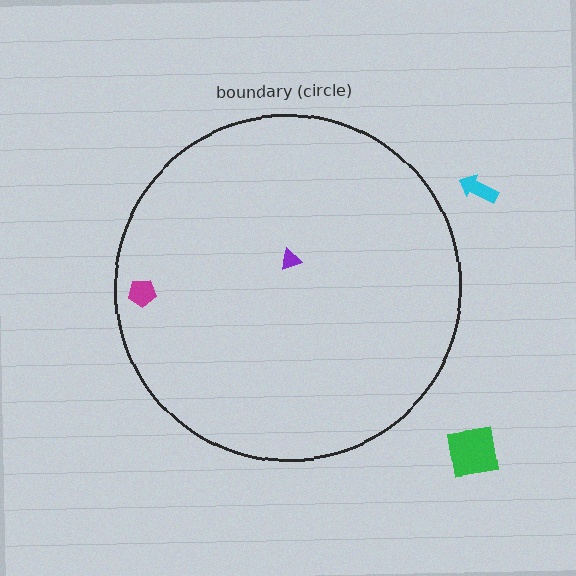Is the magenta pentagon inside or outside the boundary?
Inside.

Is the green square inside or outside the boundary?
Outside.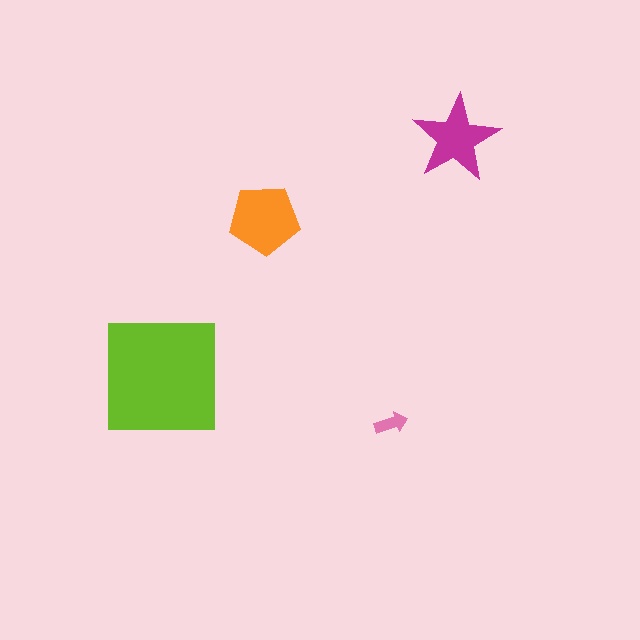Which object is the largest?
The lime square.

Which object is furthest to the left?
The lime square is leftmost.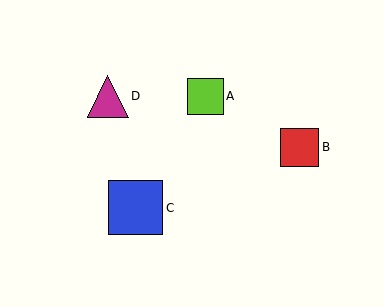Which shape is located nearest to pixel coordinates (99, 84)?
The magenta triangle (labeled D) at (108, 96) is nearest to that location.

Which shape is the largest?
The blue square (labeled C) is the largest.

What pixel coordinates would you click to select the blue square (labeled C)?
Click at (135, 208) to select the blue square C.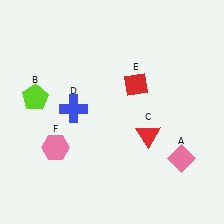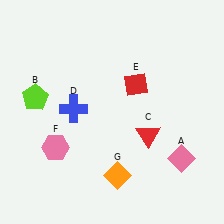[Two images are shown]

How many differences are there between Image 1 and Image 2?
There is 1 difference between the two images.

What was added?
An orange diamond (G) was added in Image 2.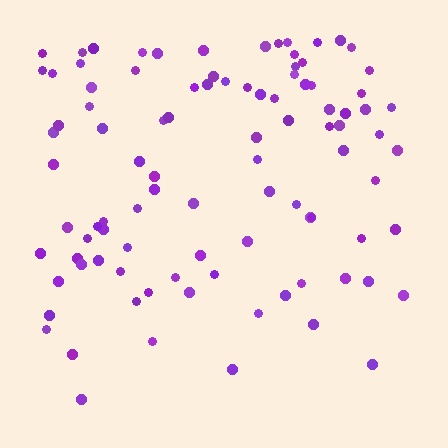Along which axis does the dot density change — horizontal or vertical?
Vertical.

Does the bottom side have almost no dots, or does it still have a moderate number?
Still a moderate number, just noticeably fewer than the top.